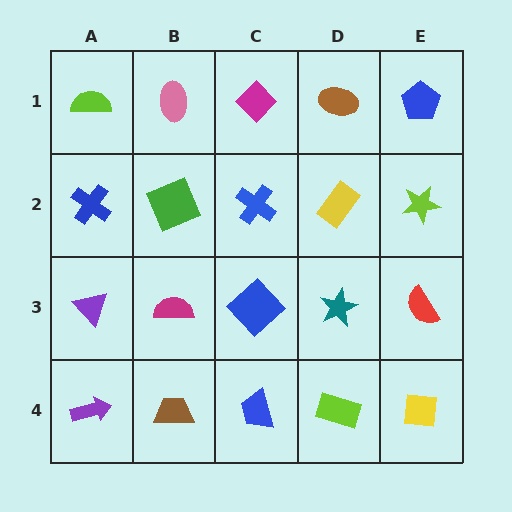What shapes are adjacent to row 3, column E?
A lime star (row 2, column E), a yellow square (row 4, column E), a teal star (row 3, column D).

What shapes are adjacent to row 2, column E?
A blue pentagon (row 1, column E), a red semicircle (row 3, column E), a yellow rectangle (row 2, column D).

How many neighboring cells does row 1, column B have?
3.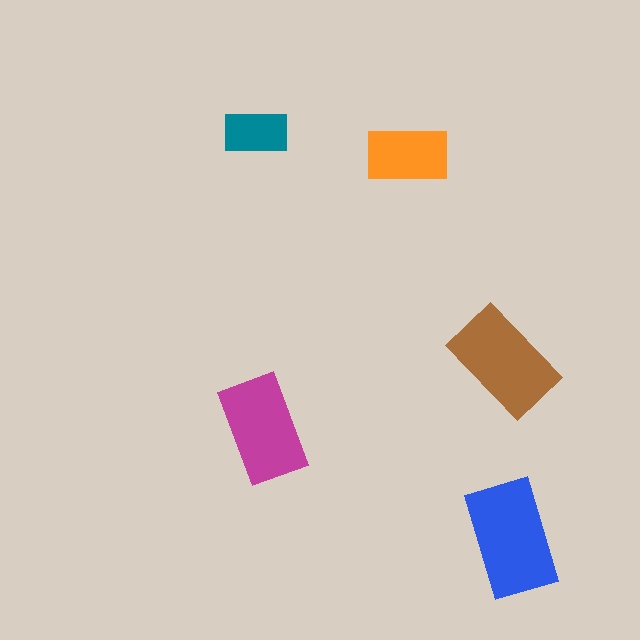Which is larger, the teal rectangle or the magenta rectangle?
The magenta one.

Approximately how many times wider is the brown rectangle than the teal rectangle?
About 1.5 times wider.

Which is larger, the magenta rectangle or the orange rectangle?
The magenta one.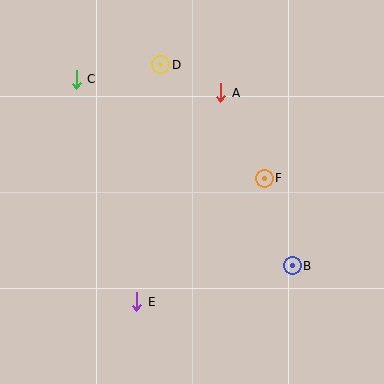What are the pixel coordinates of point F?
Point F is at (264, 178).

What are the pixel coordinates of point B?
Point B is at (292, 266).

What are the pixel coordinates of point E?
Point E is at (137, 302).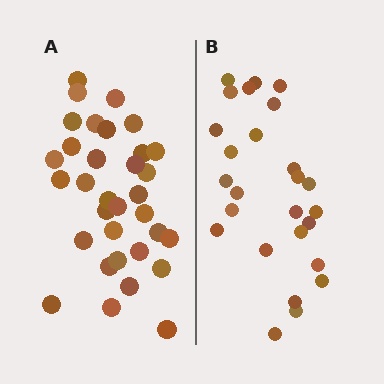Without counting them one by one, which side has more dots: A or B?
Region A (the left region) has more dots.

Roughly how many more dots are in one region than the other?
Region A has roughly 8 or so more dots than region B.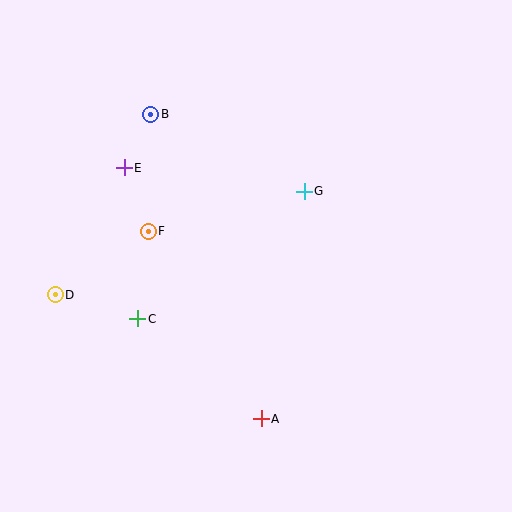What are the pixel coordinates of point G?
Point G is at (304, 191).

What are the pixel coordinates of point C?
Point C is at (138, 319).